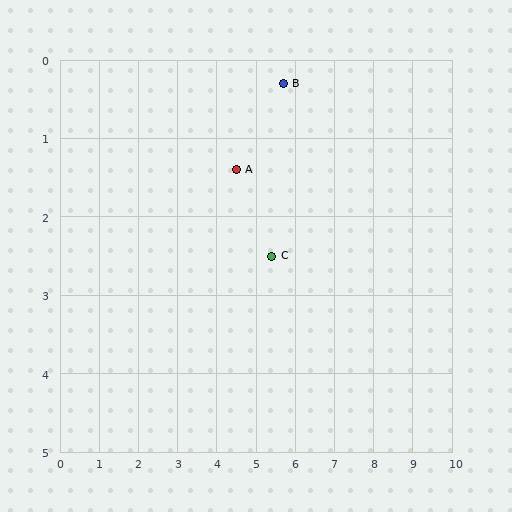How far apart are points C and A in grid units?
Points C and A are about 1.4 grid units apart.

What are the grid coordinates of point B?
Point B is at approximately (5.7, 0.3).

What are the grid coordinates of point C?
Point C is at approximately (5.4, 2.5).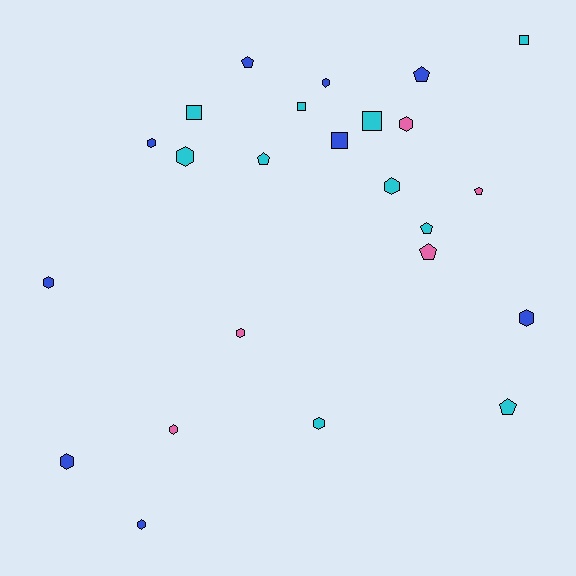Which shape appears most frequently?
Hexagon, with 12 objects.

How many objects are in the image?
There are 24 objects.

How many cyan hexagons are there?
There are 3 cyan hexagons.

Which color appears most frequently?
Cyan, with 10 objects.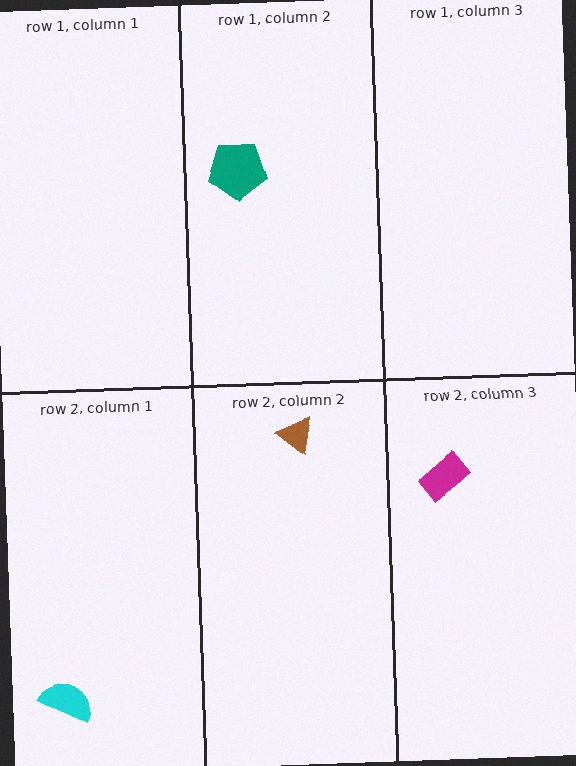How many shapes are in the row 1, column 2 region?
1.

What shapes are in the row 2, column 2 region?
The brown triangle.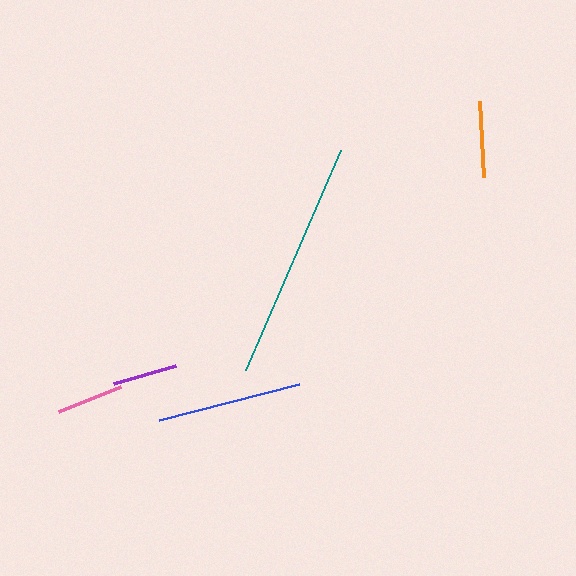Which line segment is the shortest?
The purple line is the shortest at approximately 65 pixels.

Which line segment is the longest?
The teal line is the longest at approximately 240 pixels.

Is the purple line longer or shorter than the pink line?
The pink line is longer than the purple line.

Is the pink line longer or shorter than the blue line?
The blue line is longer than the pink line.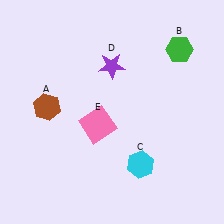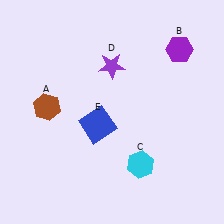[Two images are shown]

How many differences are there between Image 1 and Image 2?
There are 2 differences between the two images.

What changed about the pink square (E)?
In Image 1, E is pink. In Image 2, it changed to blue.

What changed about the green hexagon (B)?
In Image 1, B is green. In Image 2, it changed to purple.